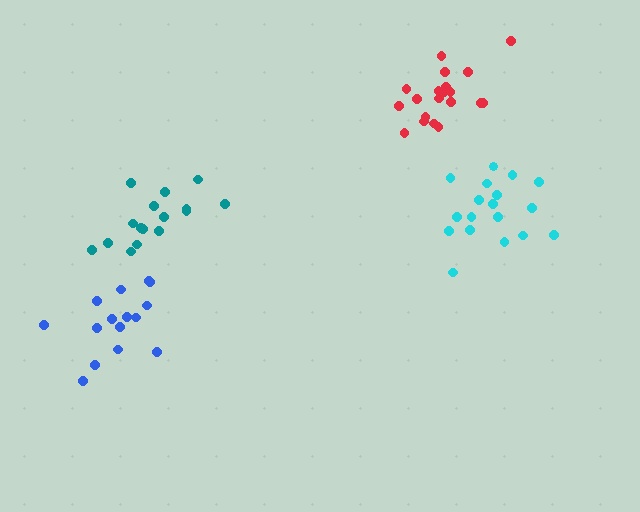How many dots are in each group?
Group 1: 18 dots, Group 2: 16 dots, Group 3: 15 dots, Group 4: 20 dots (69 total).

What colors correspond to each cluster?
The clusters are colored: cyan, teal, blue, red.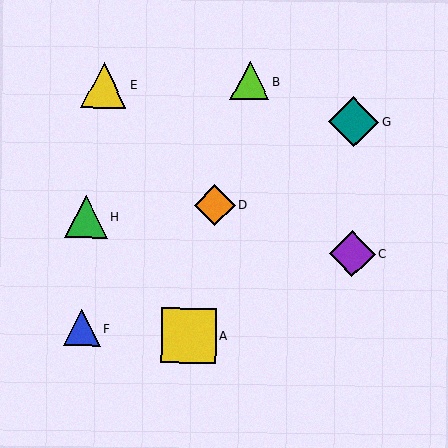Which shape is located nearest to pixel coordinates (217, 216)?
The orange diamond (labeled D) at (215, 205) is nearest to that location.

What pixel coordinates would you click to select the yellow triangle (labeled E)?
Click at (104, 85) to select the yellow triangle E.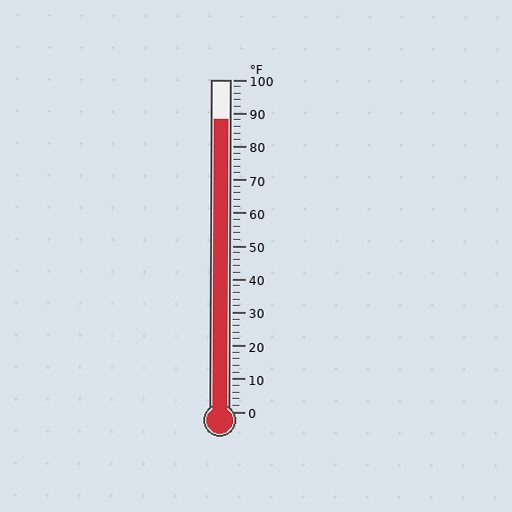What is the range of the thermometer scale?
The thermometer scale ranges from 0°F to 100°F.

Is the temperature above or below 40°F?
The temperature is above 40°F.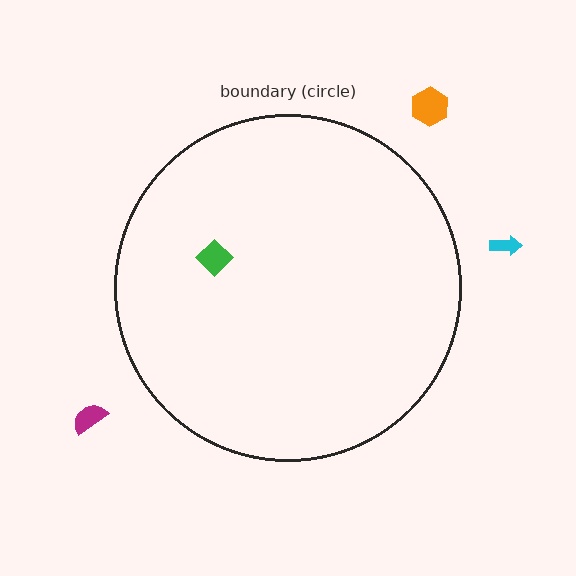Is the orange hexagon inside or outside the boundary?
Outside.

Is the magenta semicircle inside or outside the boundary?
Outside.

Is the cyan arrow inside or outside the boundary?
Outside.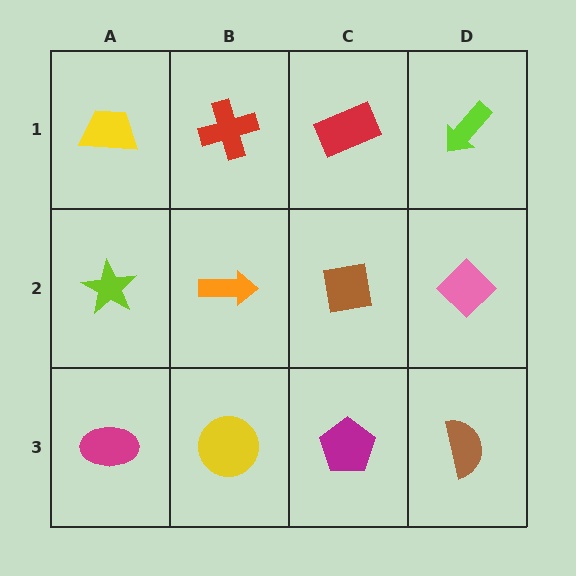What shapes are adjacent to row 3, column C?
A brown square (row 2, column C), a yellow circle (row 3, column B), a brown semicircle (row 3, column D).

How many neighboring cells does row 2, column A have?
3.